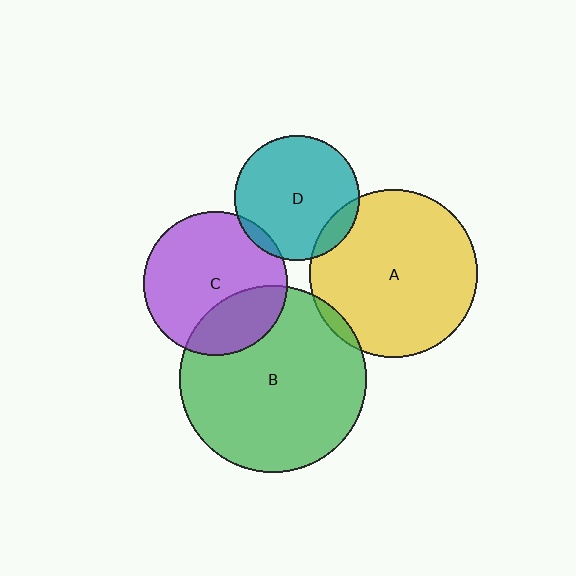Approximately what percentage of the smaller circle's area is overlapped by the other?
Approximately 5%.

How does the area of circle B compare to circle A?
Approximately 1.2 times.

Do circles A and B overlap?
Yes.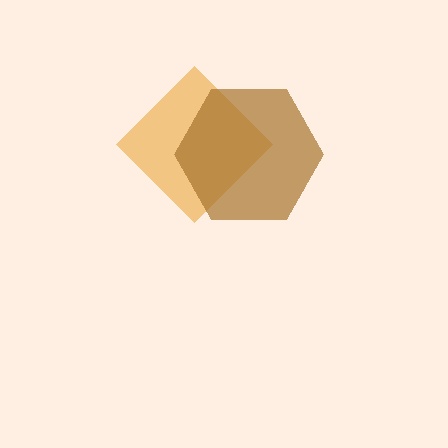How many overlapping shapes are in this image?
There are 2 overlapping shapes in the image.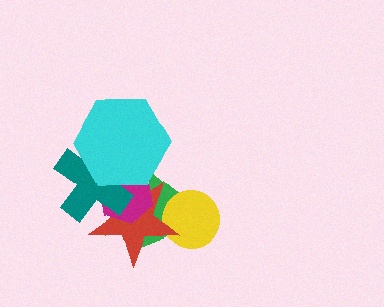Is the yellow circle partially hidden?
Yes, it is partially covered by another shape.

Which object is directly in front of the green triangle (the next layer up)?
The yellow circle is directly in front of the green triangle.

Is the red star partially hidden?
Yes, it is partially covered by another shape.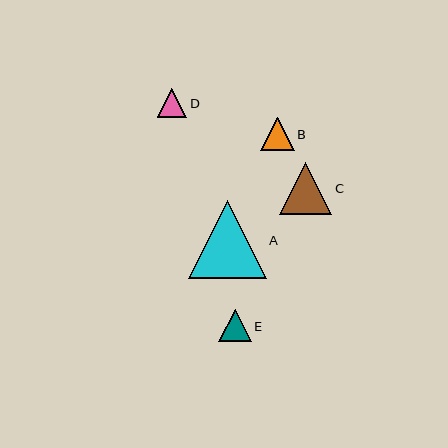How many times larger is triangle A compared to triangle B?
Triangle A is approximately 2.4 times the size of triangle B.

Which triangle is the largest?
Triangle A is the largest with a size of approximately 78 pixels.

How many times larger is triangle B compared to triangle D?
Triangle B is approximately 1.1 times the size of triangle D.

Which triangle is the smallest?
Triangle D is the smallest with a size of approximately 29 pixels.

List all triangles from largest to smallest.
From largest to smallest: A, C, B, E, D.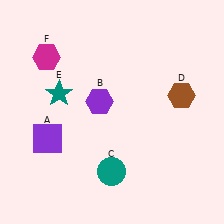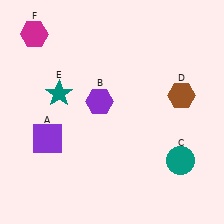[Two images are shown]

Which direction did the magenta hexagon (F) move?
The magenta hexagon (F) moved up.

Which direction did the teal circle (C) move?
The teal circle (C) moved right.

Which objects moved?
The objects that moved are: the teal circle (C), the magenta hexagon (F).